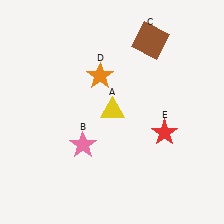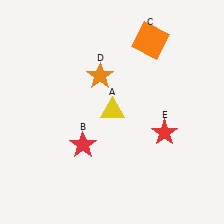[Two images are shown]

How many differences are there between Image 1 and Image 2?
There are 2 differences between the two images.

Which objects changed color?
B changed from pink to red. C changed from brown to orange.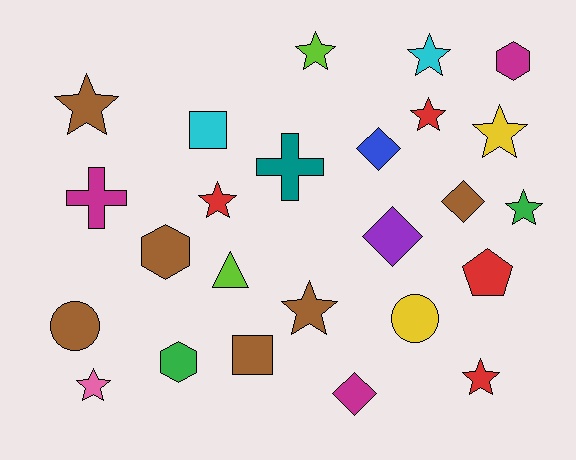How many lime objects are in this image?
There are 2 lime objects.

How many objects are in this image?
There are 25 objects.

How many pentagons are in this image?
There is 1 pentagon.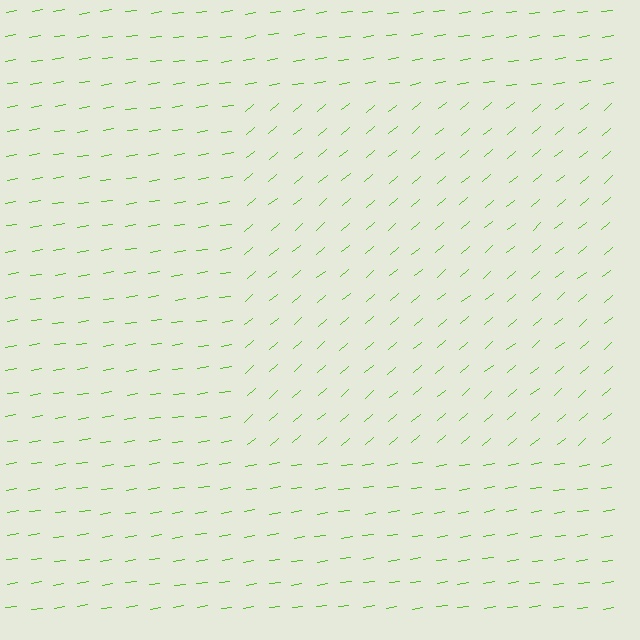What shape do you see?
I see a rectangle.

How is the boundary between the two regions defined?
The boundary is defined purely by a change in line orientation (approximately 32 degrees difference). All lines are the same color and thickness.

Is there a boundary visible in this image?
Yes, there is a texture boundary formed by a change in line orientation.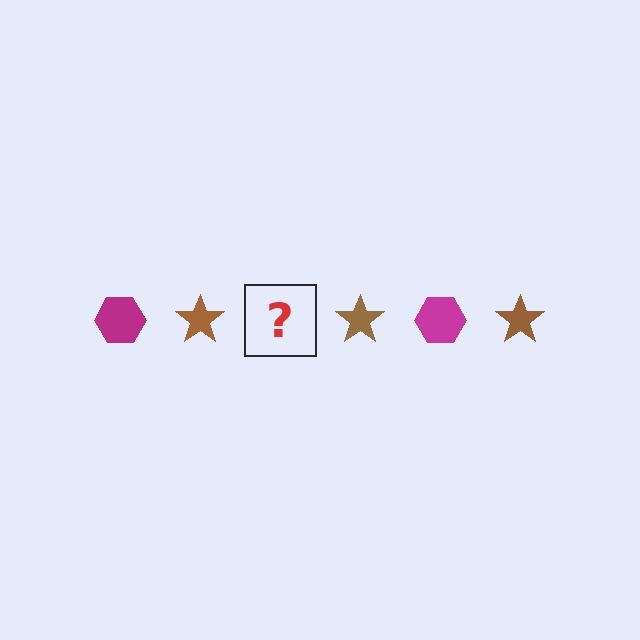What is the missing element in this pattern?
The missing element is a magenta hexagon.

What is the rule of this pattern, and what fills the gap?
The rule is that the pattern alternates between magenta hexagon and brown star. The gap should be filled with a magenta hexagon.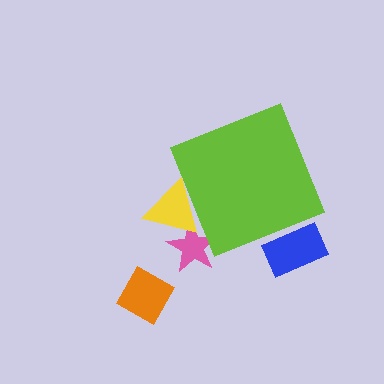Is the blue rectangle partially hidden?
Yes, the blue rectangle is partially hidden behind the lime diamond.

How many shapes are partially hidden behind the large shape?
3 shapes are partially hidden.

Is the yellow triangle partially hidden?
Yes, the yellow triangle is partially hidden behind the lime diamond.